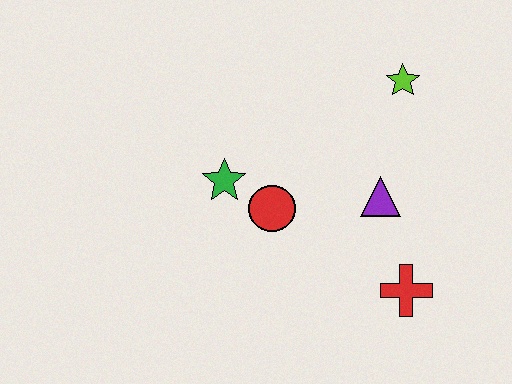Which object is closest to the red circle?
The green star is closest to the red circle.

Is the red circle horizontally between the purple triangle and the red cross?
No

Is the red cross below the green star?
Yes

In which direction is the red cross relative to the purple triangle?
The red cross is below the purple triangle.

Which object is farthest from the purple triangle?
The green star is farthest from the purple triangle.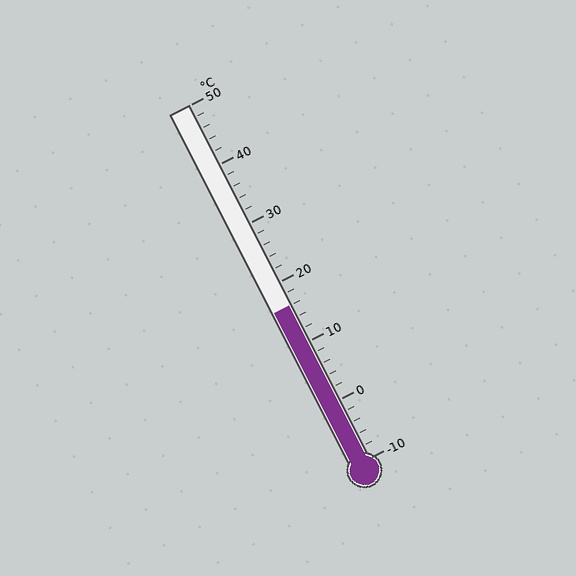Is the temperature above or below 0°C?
The temperature is above 0°C.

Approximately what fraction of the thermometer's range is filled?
The thermometer is filled to approximately 45% of its range.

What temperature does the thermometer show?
The thermometer shows approximately 16°C.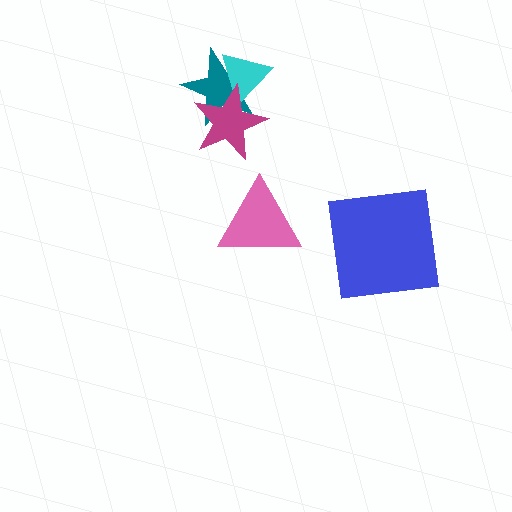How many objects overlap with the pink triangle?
0 objects overlap with the pink triangle.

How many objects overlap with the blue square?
0 objects overlap with the blue square.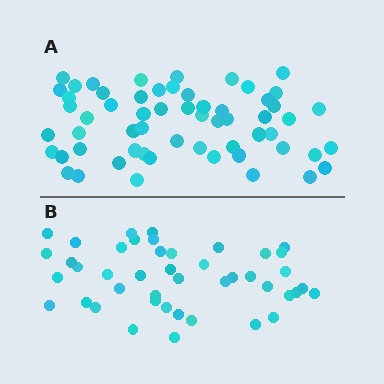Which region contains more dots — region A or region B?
Region A (the top region) has more dots.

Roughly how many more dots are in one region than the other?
Region A has approximately 15 more dots than region B.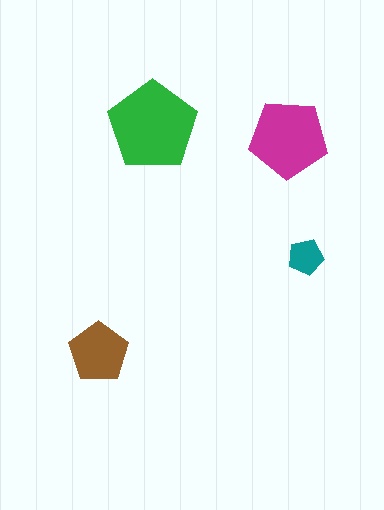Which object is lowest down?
The brown pentagon is bottommost.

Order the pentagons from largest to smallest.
the green one, the magenta one, the brown one, the teal one.